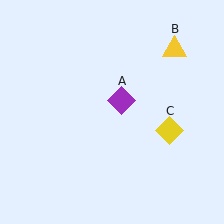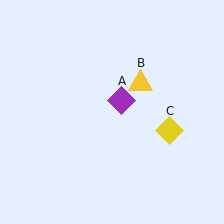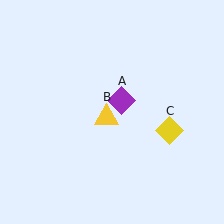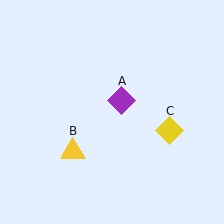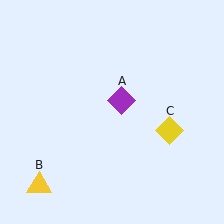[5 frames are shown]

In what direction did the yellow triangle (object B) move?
The yellow triangle (object B) moved down and to the left.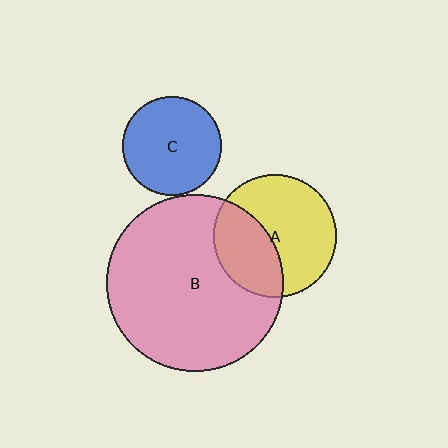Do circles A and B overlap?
Yes.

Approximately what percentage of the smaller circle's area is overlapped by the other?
Approximately 40%.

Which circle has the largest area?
Circle B (pink).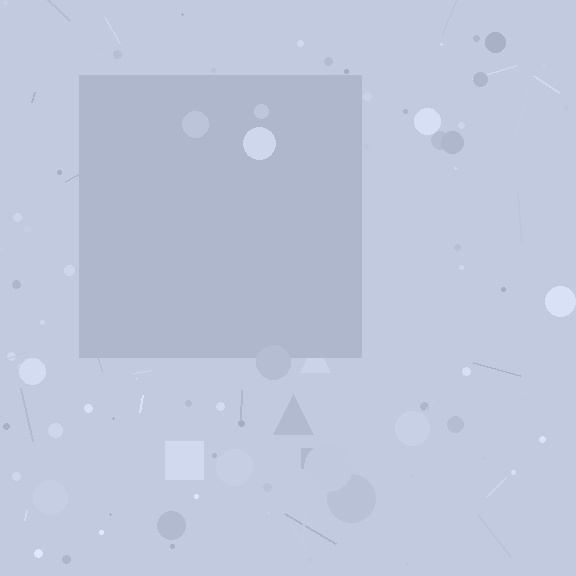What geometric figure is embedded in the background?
A square is embedded in the background.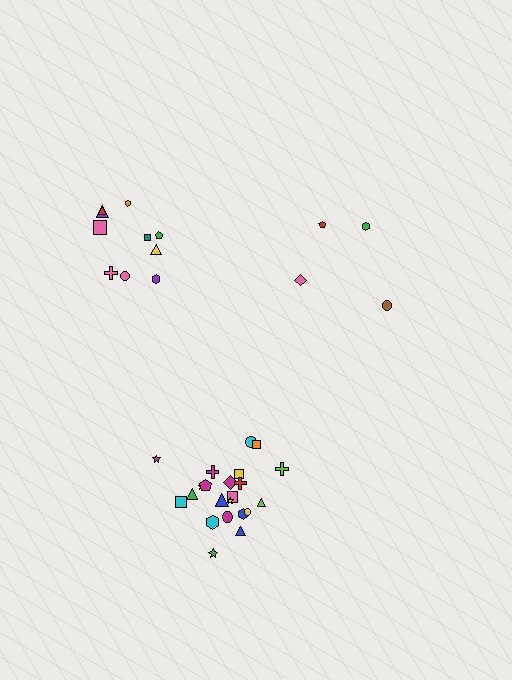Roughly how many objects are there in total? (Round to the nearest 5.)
Roughly 35 objects in total.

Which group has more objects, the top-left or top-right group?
The top-left group.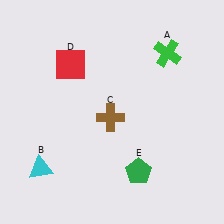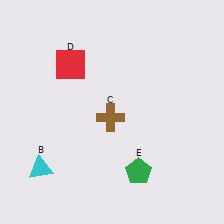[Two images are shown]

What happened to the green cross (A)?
The green cross (A) was removed in Image 2. It was in the top-right area of Image 1.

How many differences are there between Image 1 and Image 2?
There is 1 difference between the two images.